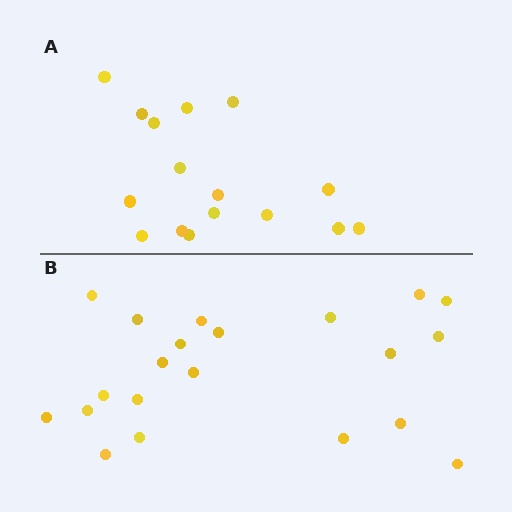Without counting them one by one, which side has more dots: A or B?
Region B (the bottom region) has more dots.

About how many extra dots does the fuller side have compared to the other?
Region B has about 5 more dots than region A.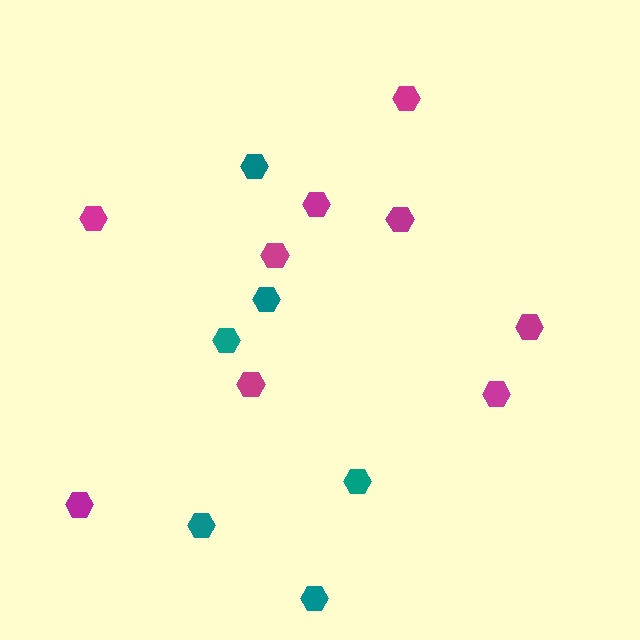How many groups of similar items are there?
There are 2 groups: one group of teal hexagons (6) and one group of magenta hexagons (9).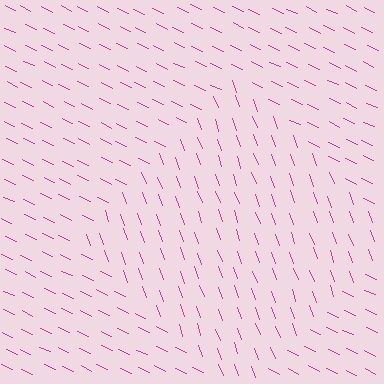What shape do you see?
I see a diamond.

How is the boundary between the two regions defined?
The boundary is defined purely by a change in line orientation (approximately 45 degrees difference). All lines are the same color and thickness.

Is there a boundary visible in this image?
Yes, there is a texture boundary formed by a change in line orientation.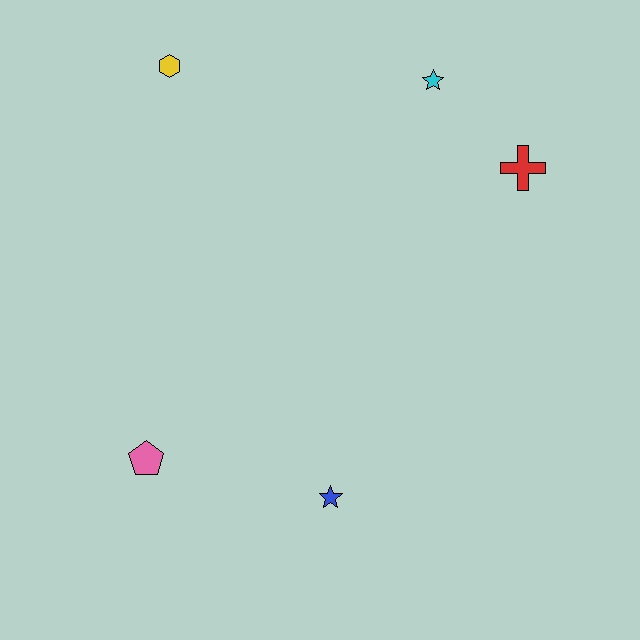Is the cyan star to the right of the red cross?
No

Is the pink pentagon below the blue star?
No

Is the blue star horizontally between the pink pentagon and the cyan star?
Yes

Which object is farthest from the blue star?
The yellow hexagon is farthest from the blue star.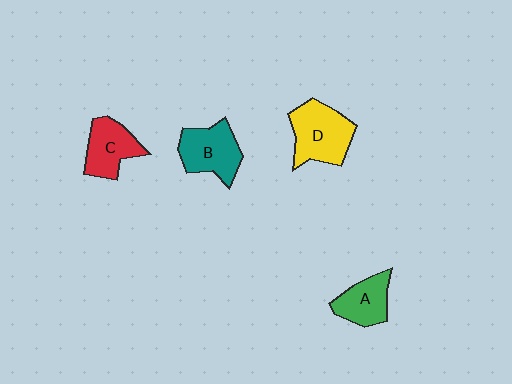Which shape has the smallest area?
Shape A (green).